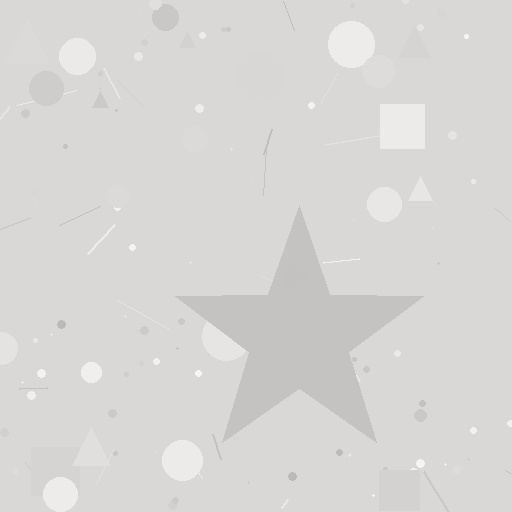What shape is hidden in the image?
A star is hidden in the image.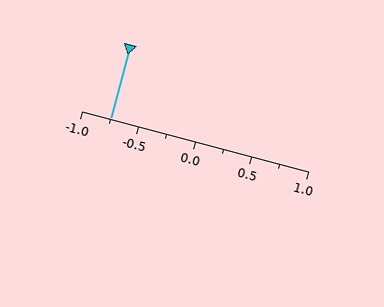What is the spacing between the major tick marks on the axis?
The major ticks are spaced 0.5 apart.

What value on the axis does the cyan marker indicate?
The marker indicates approximately -0.75.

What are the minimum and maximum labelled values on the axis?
The axis runs from -1.0 to 1.0.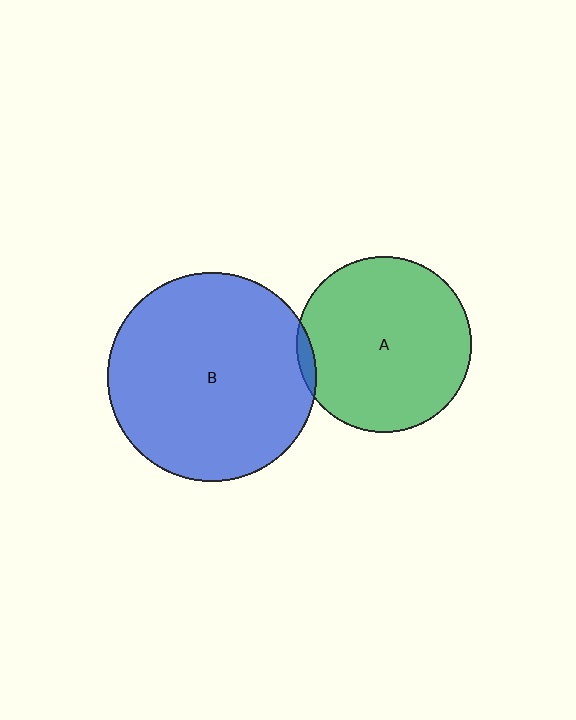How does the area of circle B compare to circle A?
Approximately 1.4 times.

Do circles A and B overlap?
Yes.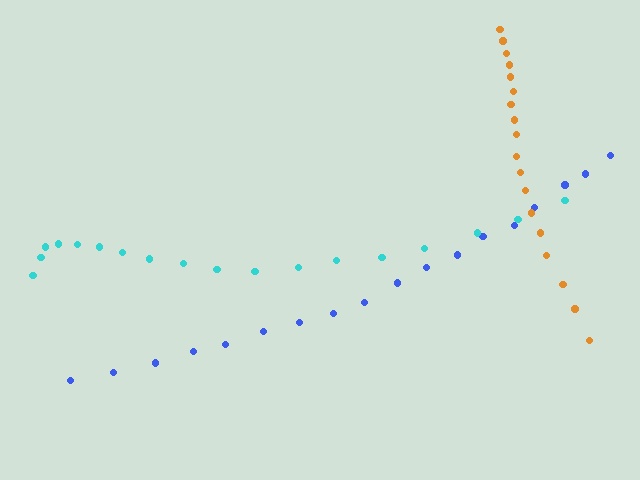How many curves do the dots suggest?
There are 3 distinct paths.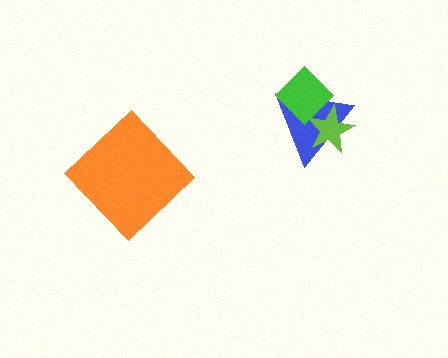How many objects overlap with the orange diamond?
0 objects overlap with the orange diamond.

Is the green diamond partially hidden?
No, no other shape covers it.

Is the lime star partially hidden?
Yes, it is partially covered by another shape.